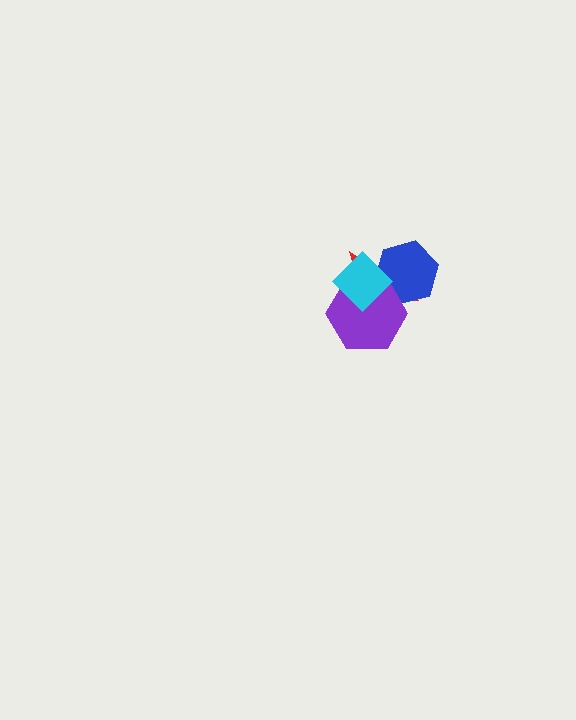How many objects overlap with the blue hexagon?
3 objects overlap with the blue hexagon.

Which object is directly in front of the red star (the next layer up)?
The blue hexagon is directly in front of the red star.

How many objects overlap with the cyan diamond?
3 objects overlap with the cyan diamond.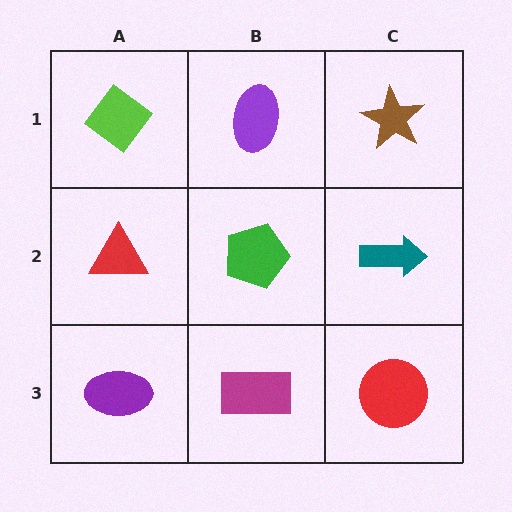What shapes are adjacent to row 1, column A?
A red triangle (row 2, column A), a purple ellipse (row 1, column B).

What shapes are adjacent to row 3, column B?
A green pentagon (row 2, column B), a purple ellipse (row 3, column A), a red circle (row 3, column C).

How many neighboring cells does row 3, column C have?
2.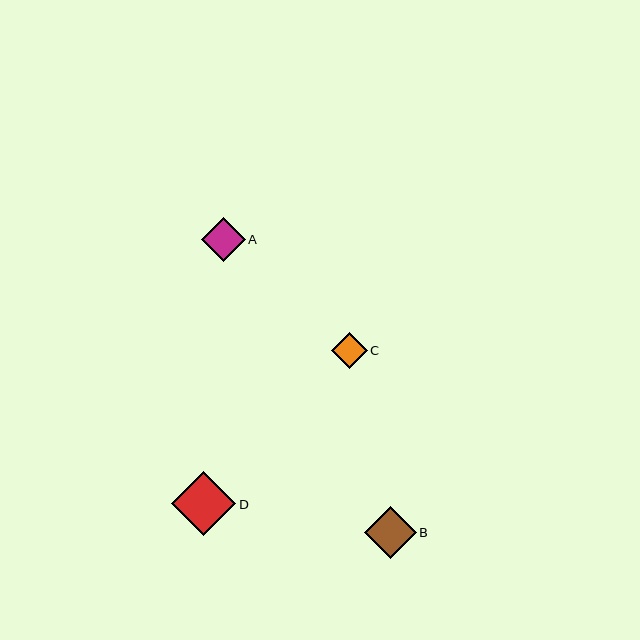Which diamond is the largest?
Diamond D is the largest with a size of approximately 64 pixels.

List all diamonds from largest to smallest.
From largest to smallest: D, B, A, C.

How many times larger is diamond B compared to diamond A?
Diamond B is approximately 1.2 times the size of diamond A.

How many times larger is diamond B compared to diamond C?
Diamond B is approximately 1.5 times the size of diamond C.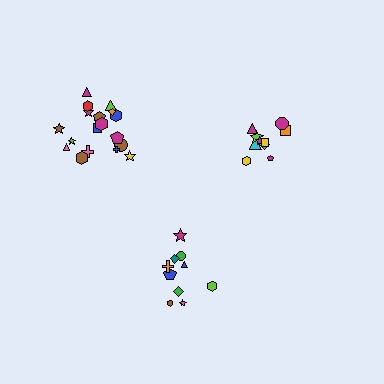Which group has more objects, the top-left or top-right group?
The top-left group.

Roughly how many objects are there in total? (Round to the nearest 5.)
Roughly 40 objects in total.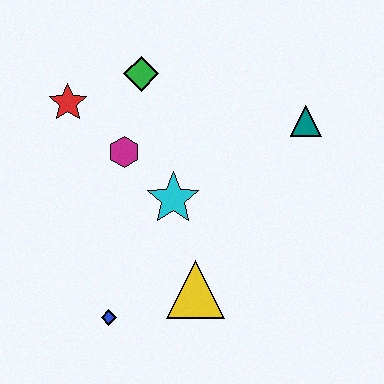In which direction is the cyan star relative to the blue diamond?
The cyan star is above the blue diamond.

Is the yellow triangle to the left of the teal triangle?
Yes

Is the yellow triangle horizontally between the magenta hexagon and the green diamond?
No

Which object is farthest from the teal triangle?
The blue diamond is farthest from the teal triangle.